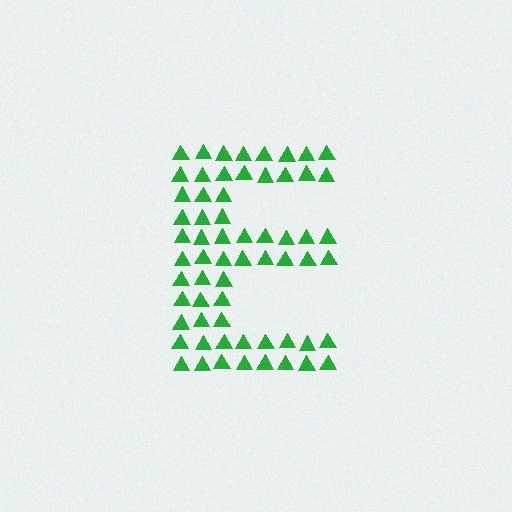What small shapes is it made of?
It is made of small triangles.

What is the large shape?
The large shape is the letter E.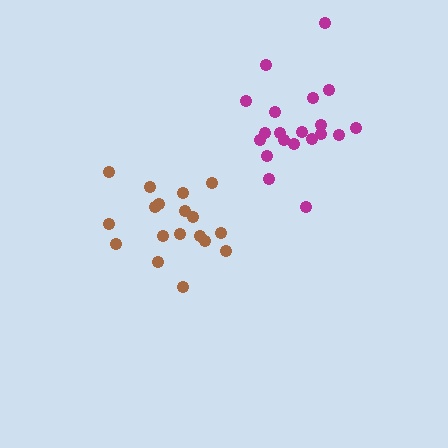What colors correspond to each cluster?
The clusters are colored: magenta, brown.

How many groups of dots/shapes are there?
There are 2 groups.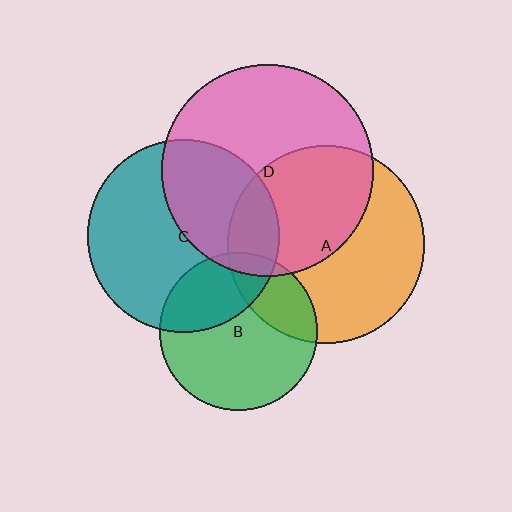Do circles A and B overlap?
Yes.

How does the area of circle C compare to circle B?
Approximately 1.5 times.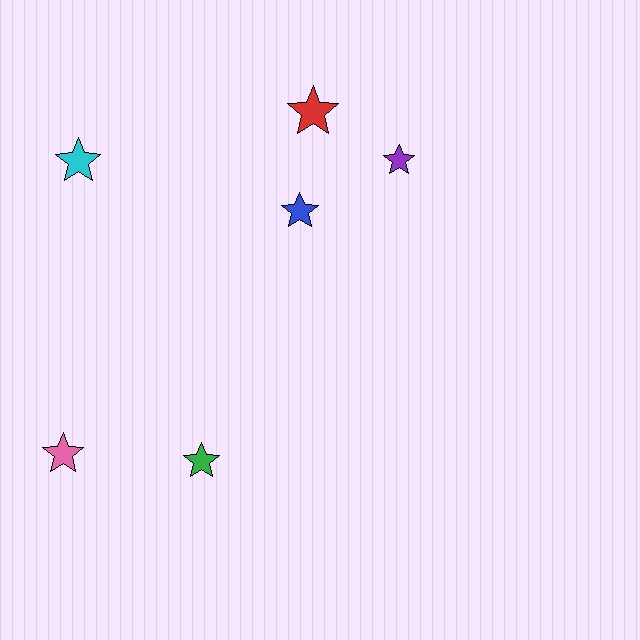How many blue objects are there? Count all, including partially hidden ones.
There is 1 blue object.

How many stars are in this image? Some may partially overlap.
There are 6 stars.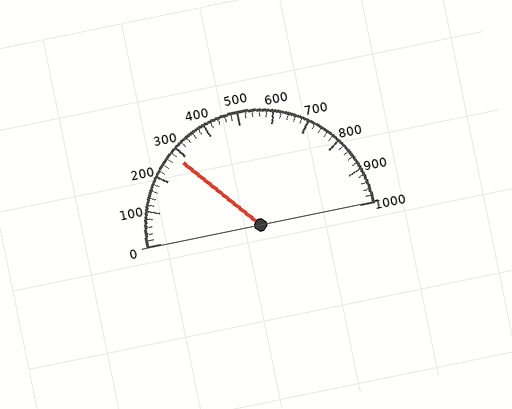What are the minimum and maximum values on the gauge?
The gauge ranges from 0 to 1000.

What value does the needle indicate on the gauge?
The needle indicates approximately 280.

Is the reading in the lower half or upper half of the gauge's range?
The reading is in the lower half of the range (0 to 1000).